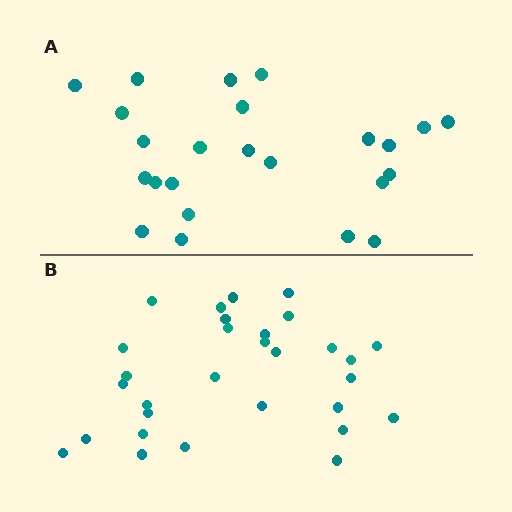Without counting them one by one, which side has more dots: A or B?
Region B (the bottom region) has more dots.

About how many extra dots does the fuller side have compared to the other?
Region B has about 6 more dots than region A.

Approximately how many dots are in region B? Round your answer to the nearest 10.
About 30 dots.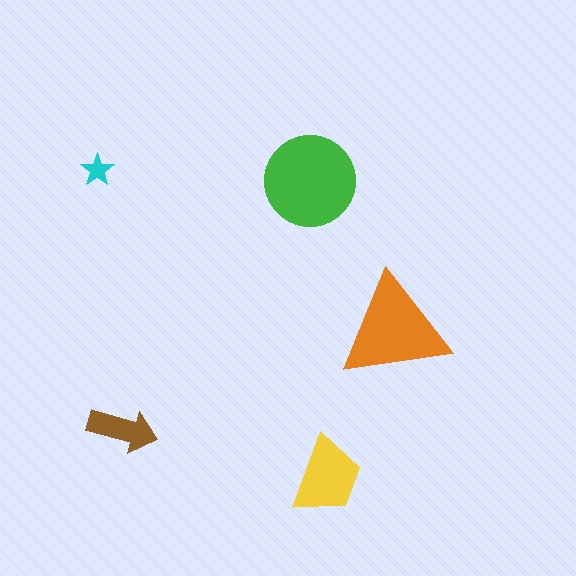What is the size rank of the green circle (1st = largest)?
1st.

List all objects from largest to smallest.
The green circle, the orange triangle, the yellow trapezoid, the brown arrow, the cyan star.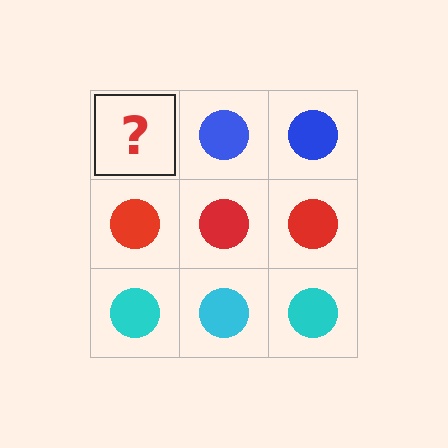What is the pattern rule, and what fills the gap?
The rule is that each row has a consistent color. The gap should be filled with a blue circle.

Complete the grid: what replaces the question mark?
The question mark should be replaced with a blue circle.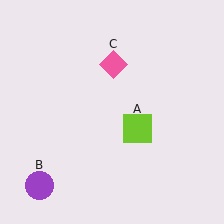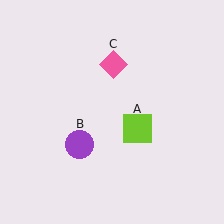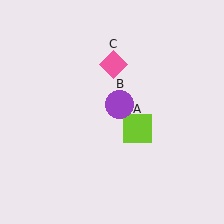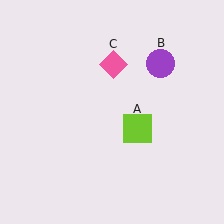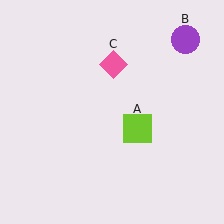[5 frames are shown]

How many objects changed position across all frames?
1 object changed position: purple circle (object B).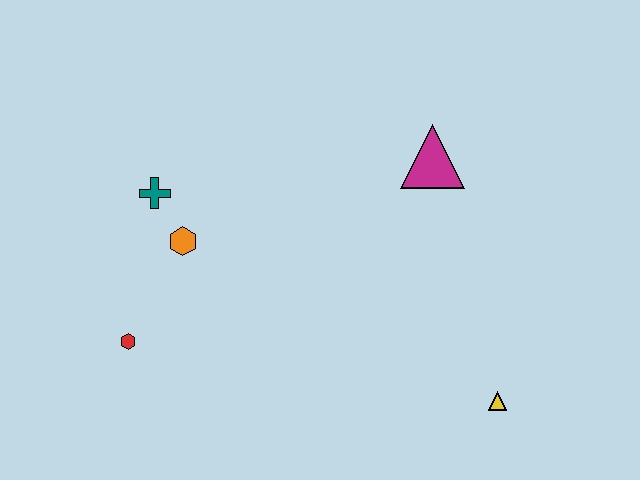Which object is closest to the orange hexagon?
The teal cross is closest to the orange hexagon.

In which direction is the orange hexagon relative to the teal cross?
The orange hexagon is below the teal cross.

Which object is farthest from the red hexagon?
The yellow triangle is farthest from the red hexagon.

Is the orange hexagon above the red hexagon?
Yes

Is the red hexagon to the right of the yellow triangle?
No